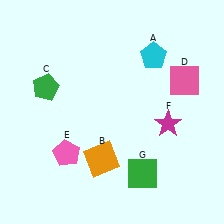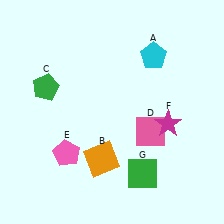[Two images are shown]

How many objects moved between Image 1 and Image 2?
1 object moved between the two images.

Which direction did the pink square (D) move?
The pink square (D) moved down.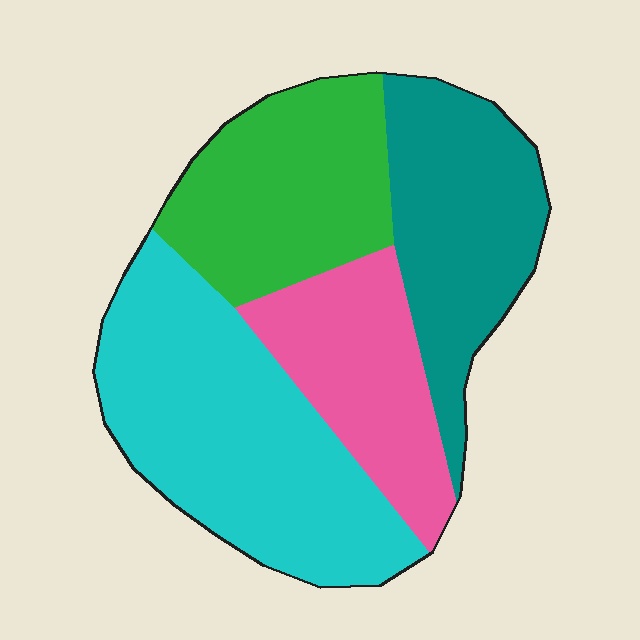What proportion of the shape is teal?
Teal takes up less than a quarter of the shape.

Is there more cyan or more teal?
Cyan.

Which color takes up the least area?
Pink, at roughly 20%.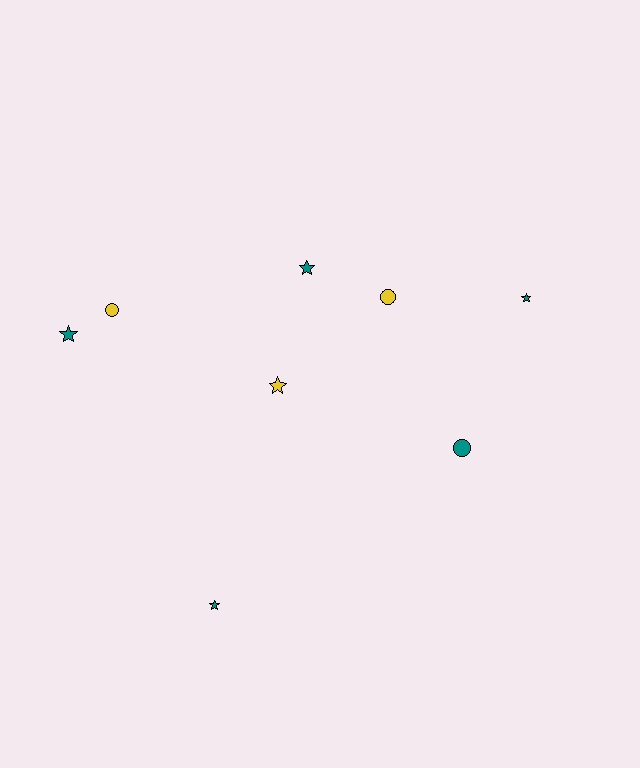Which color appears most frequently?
Teal, with 5 objects.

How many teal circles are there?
There is 1 teal circle.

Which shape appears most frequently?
Star, with 5 objects.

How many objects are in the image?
There are 8 objects.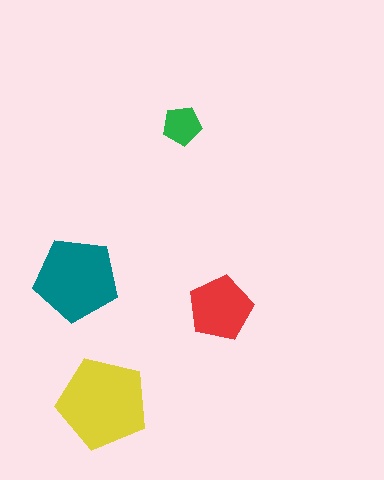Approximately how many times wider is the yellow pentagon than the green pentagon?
About 2.5 times wider.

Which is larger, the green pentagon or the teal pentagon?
The teal one.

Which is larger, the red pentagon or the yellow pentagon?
The yellow one.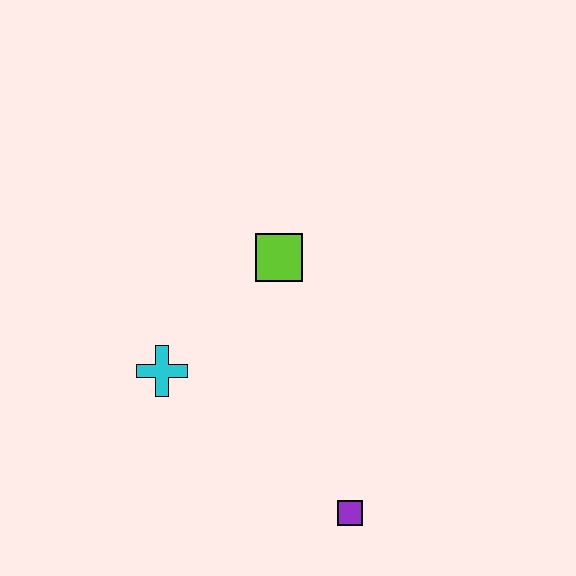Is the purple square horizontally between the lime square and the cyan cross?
No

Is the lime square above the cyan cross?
Yes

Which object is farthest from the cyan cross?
The purple square is farthest from the cyan cross.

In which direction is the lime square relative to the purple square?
The lime square is above the purple square.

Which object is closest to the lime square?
The cyan cross is closest to the lime square.